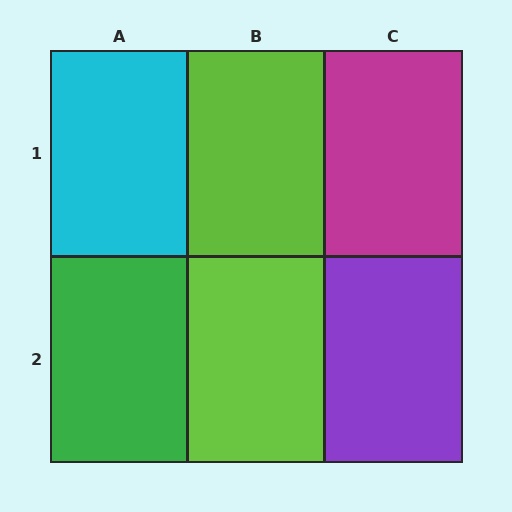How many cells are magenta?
1 cell is magenta.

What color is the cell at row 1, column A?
Cyan.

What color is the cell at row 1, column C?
Magenta.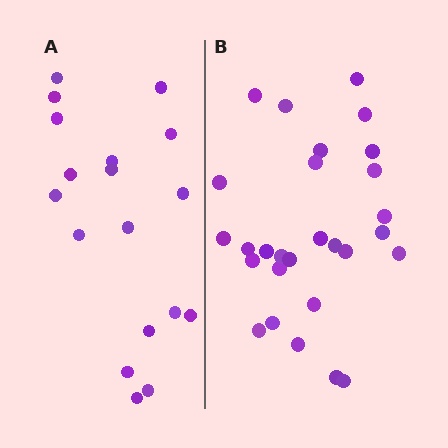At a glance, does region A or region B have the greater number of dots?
Region B (the right region) has more dots.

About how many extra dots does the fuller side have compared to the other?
Region B has roughly 10 or so more dots than region A.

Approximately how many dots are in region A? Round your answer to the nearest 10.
About 20 dots. (The exact count is 18, which rounds to 20.)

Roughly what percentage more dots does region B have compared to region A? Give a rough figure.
About 55% more.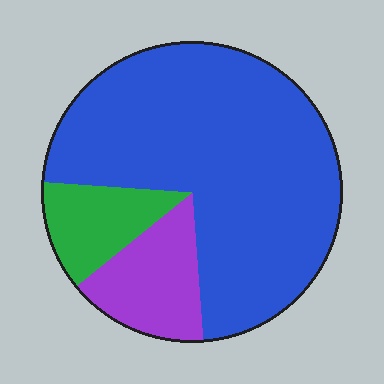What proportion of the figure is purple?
Purple takes up less than a sixth of the figure.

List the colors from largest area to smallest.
From largest to smallest: blue, purple, green.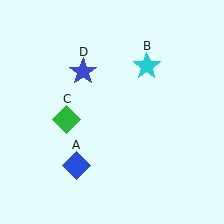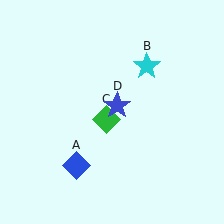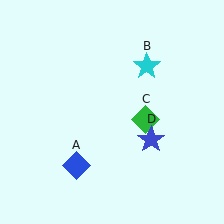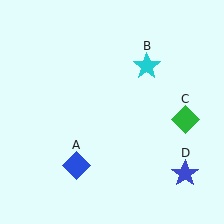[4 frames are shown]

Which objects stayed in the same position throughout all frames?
Blue diamond (object A) and cyan star (object B) remained stationary.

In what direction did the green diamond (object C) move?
The green diamond (object C) moved right.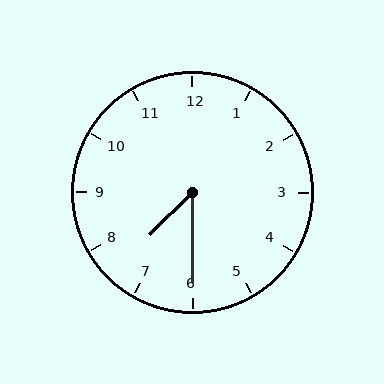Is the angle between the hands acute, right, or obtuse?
It is acute.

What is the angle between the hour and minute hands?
Approximately 45 degrees.